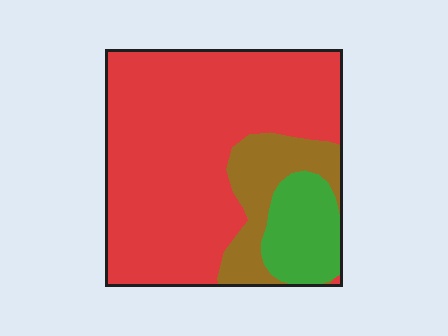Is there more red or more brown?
Red.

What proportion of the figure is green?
Green covers roughly 15% of the figure.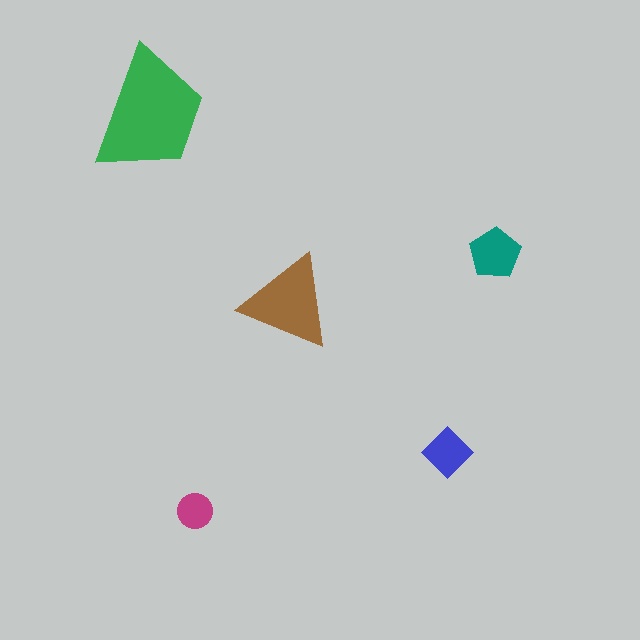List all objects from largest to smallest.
The green trapezoid, the brown triangle, the teal pentagon, the blue diamond, the magenta circle.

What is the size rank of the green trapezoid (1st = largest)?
1st.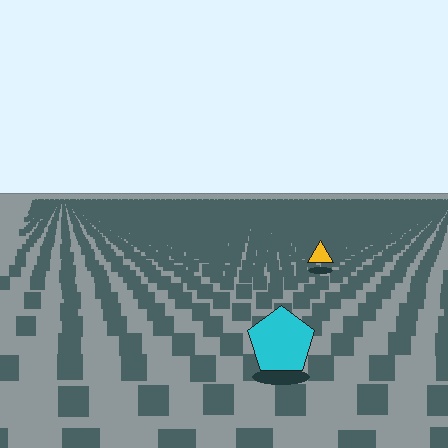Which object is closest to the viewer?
The cyan pentagon is closest. The texture marks near it are larger and more spread out.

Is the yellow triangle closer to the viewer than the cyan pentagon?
No. The cyan pentagon is closer — you can tell from the texture gradient: the ground texture is coarser near it.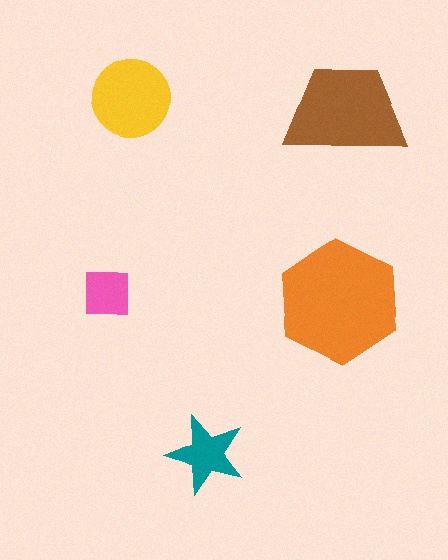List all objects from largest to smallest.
The orange hexagon, the brown trapezoid, the yellow circle, the teal star, the pink square.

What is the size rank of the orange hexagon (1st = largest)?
1st.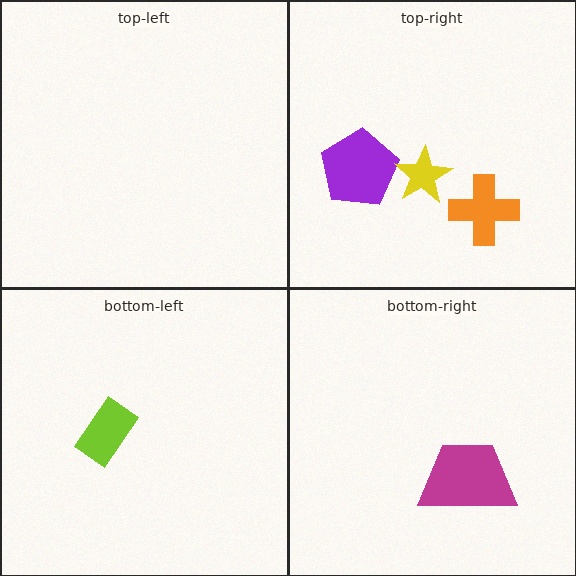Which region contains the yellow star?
The top-right region.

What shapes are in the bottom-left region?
The lime rectangle.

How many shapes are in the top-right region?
3.